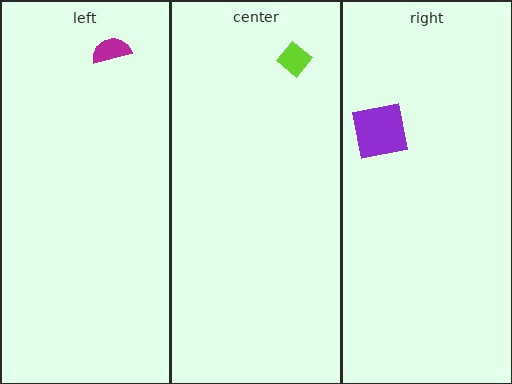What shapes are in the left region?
The magenta semicircle.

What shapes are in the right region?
The purple square.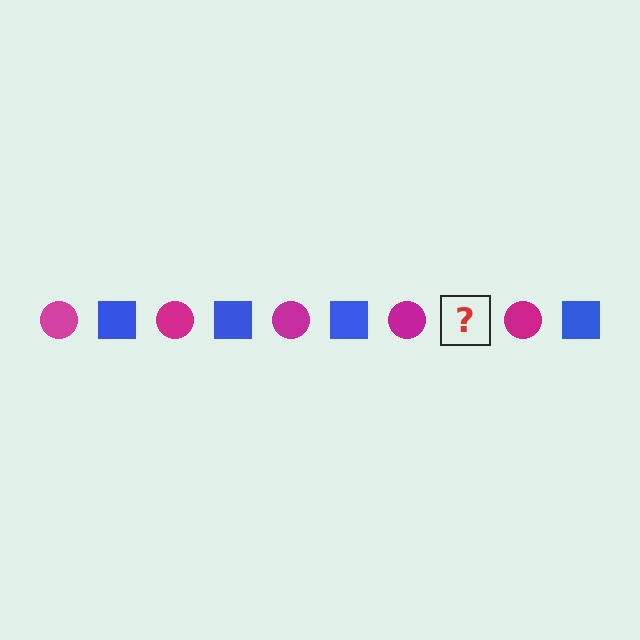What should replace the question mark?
The question mark should be replaced with a blue square.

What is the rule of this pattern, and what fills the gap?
The rule is that the pattern alternates between magenta circle and blue square. The gap should be filled with a blue square.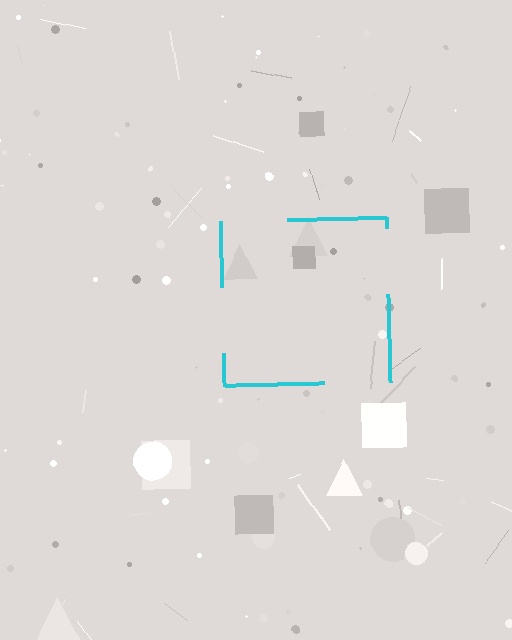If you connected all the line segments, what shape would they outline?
They would outline a square.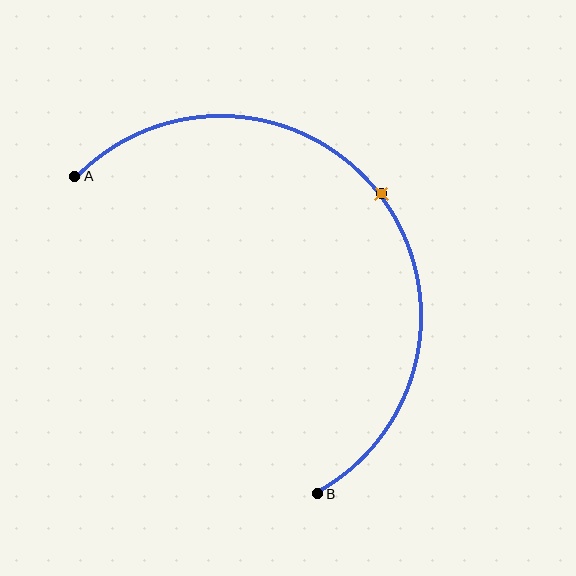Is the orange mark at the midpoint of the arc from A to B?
Yes. The orange mark lies on the arc at equal arc-length from both A and B — it is the arc midpoint.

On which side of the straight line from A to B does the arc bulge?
The arc bulges above and to the right of the straight line connecting A and B.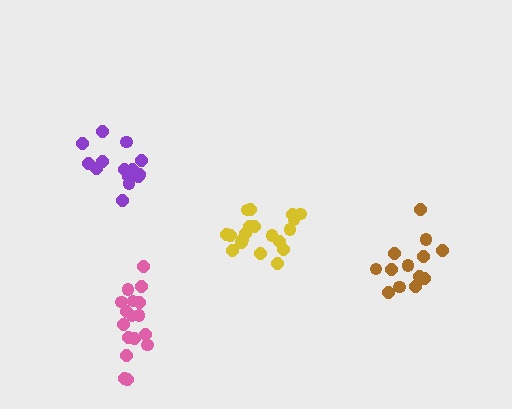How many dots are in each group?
Group 1: 14 dots, Group 2: 14 dots, Group 3: 19 dots, Group 4: 17 dots (64 total).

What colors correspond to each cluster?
The clusters are colored: brown, purple, yellow, pink.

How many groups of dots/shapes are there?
There are 4 groups.